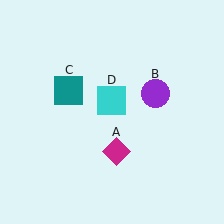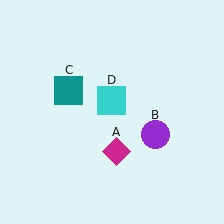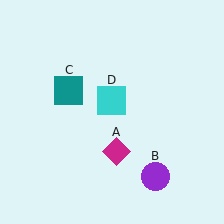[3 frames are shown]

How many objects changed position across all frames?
1 object changed position: purple circle (object B).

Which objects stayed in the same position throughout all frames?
Magenta diamond (object A) and teal square (object C) and cyan square (object D) remained stationary.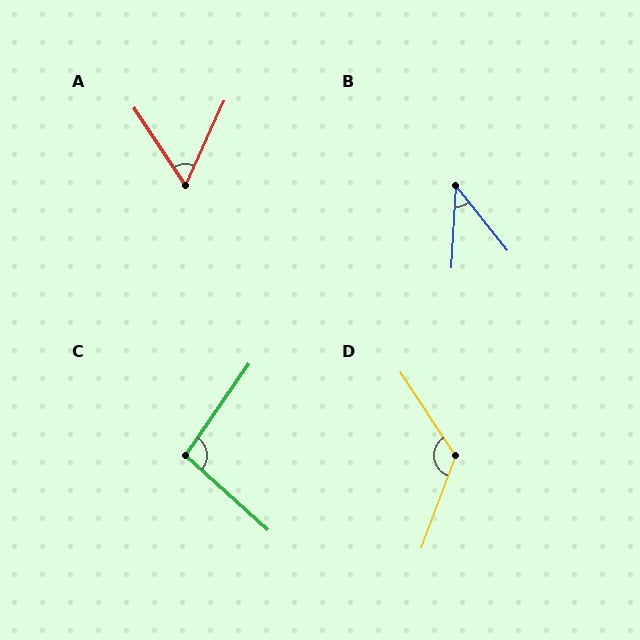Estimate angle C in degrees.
Approximately 98 degrees.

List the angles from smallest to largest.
B (42°), A (58°), C (98°), D (126°).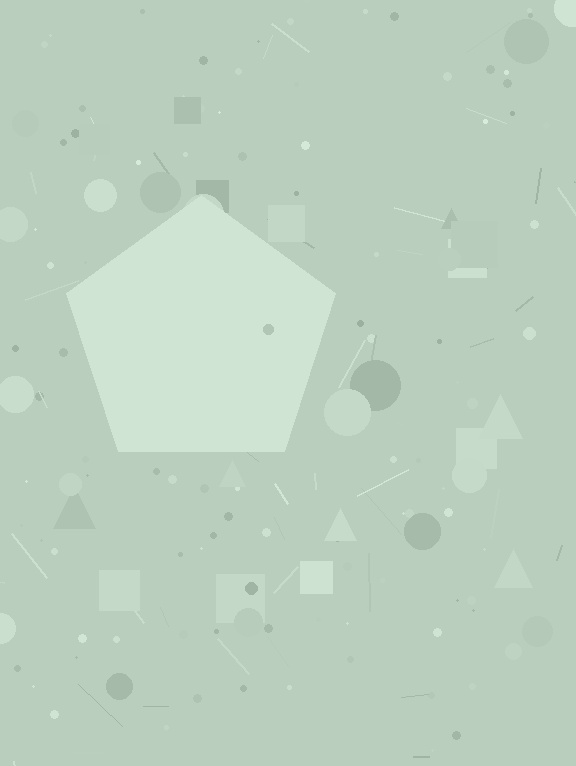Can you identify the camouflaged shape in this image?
The camouflaged shape is a pentagon.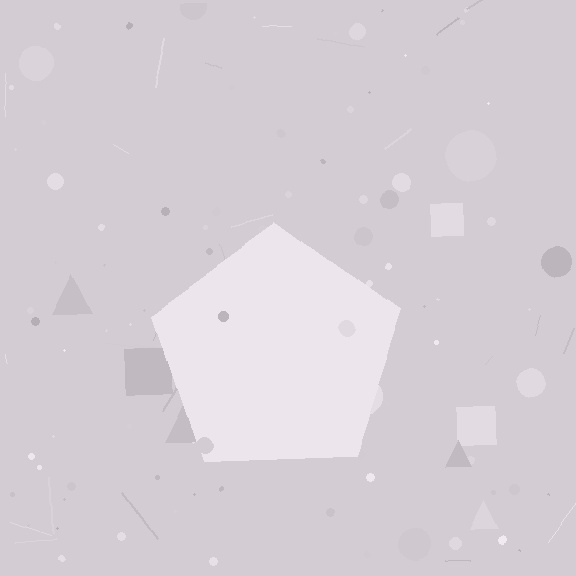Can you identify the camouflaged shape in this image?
The camouflaged shape is a pentagon.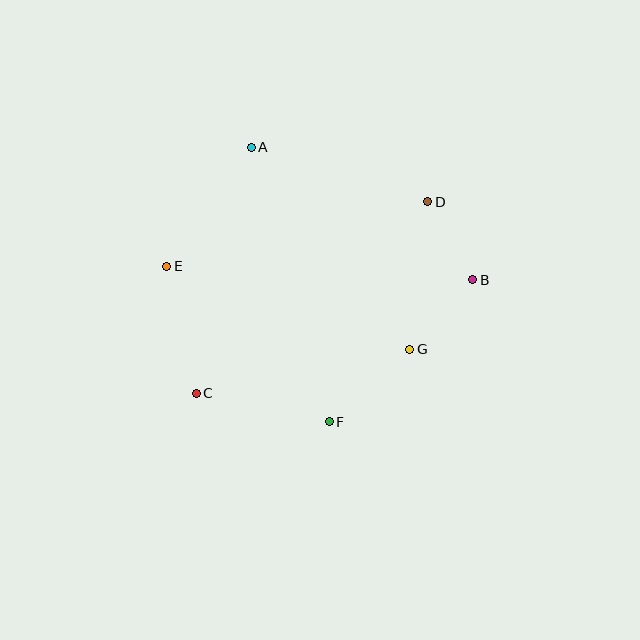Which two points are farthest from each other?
Points B and E are farthest from each other.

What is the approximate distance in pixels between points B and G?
The distance between B and G is approximately 94 pixels.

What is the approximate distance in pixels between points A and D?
The distance between A and D is approximately 185 pixels.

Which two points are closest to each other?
Points B and D are closest to each other.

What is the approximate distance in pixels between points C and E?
The distance between C and E is approximately 130 pixels.